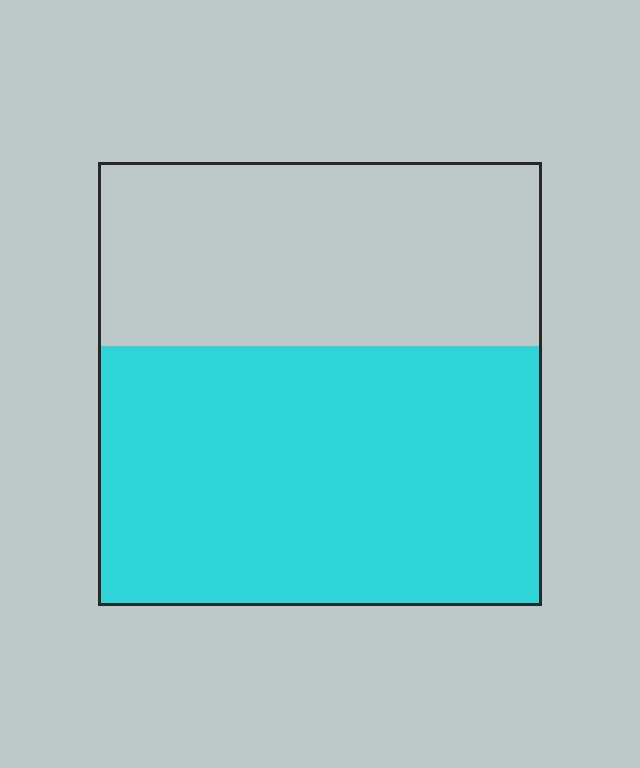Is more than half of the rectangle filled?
Yes.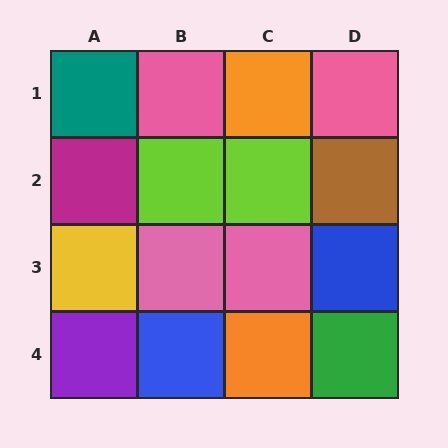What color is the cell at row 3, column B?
Pink.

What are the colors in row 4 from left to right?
Purple, blue, orange, green.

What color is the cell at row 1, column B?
Pink.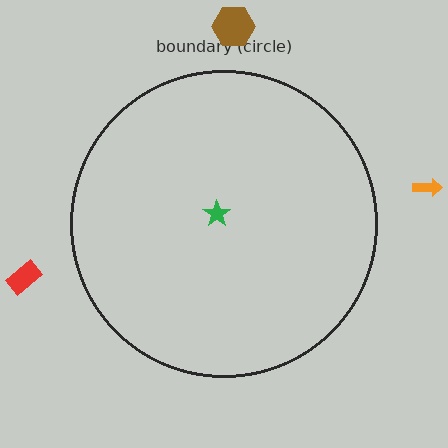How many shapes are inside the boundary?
1 inside, 3 outside.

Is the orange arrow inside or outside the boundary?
Outside.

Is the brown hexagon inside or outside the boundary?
Outside.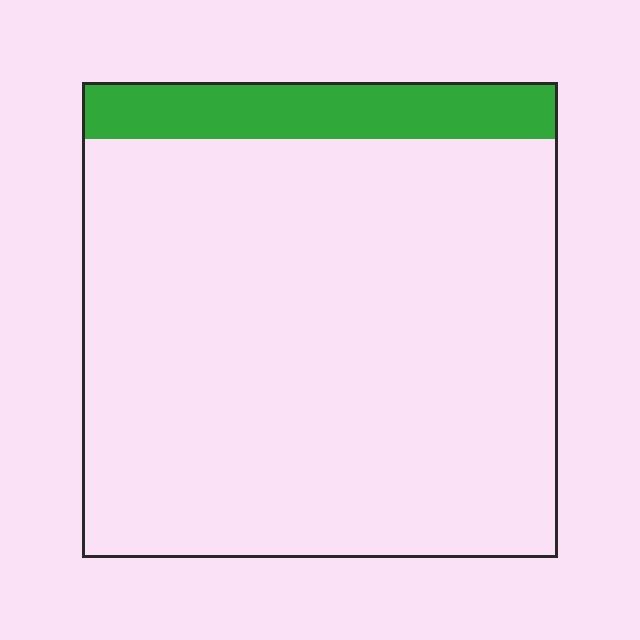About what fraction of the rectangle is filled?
About one eighth (1/8).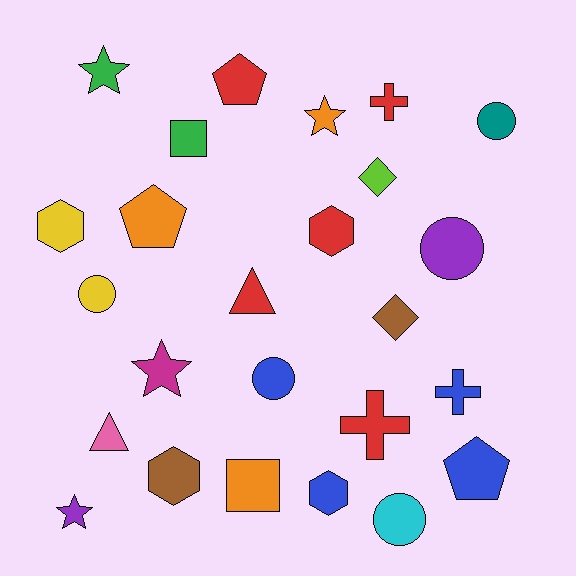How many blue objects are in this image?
There are 4 blue objects.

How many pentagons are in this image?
There are 3 pentagons.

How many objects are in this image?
There are 25 objects.